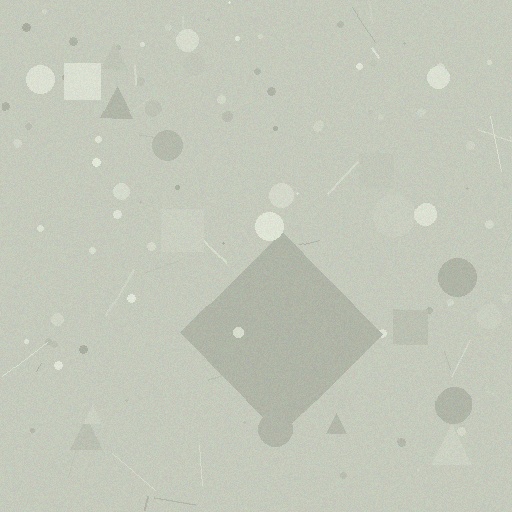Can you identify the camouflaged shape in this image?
The camouflaged shape is a diamond.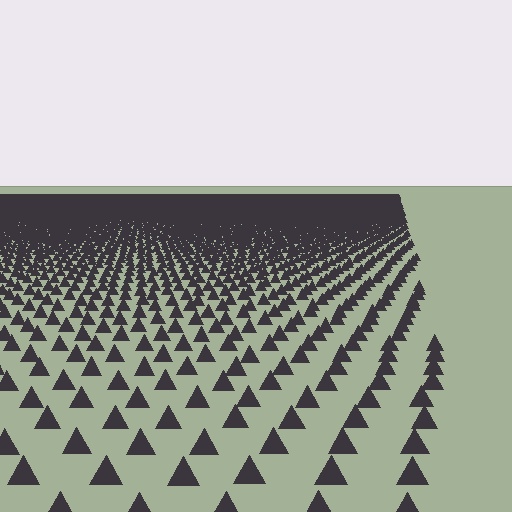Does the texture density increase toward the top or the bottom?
Density increases toward the top.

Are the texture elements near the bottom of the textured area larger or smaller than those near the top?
Larger. Near the bottom, elements are closer to the viewer and appear at a bigger on-screen size.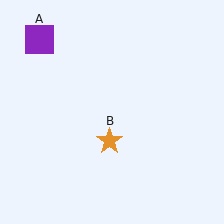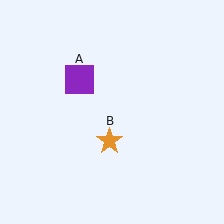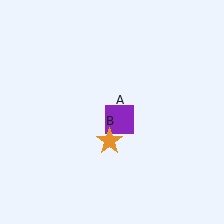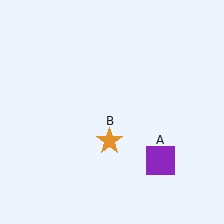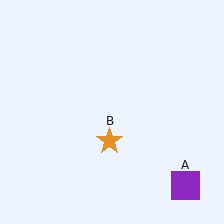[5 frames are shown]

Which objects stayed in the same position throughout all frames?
Orange star (object B) remained stationary.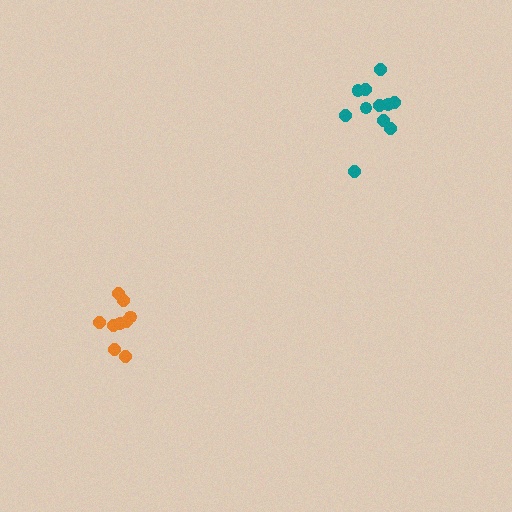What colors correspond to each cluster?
The clusters are colored: orange, teal.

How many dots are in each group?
Group 1: 9 dots, Group 2: 11 dots (20 total).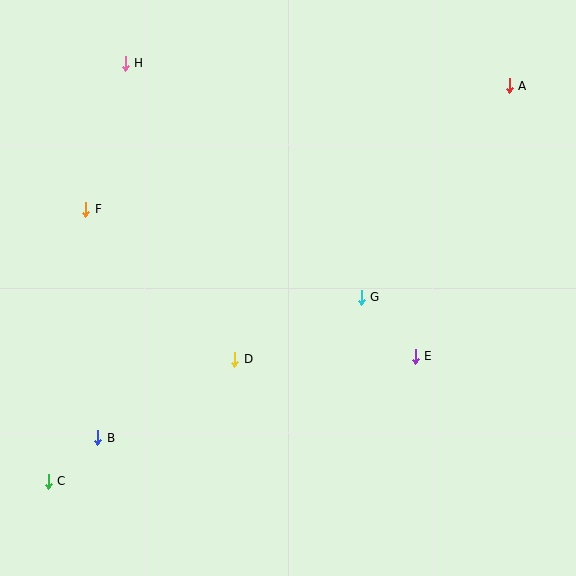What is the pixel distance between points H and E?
The distance between H and E is 412 pixels.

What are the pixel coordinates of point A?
Point A is at (509, 86).